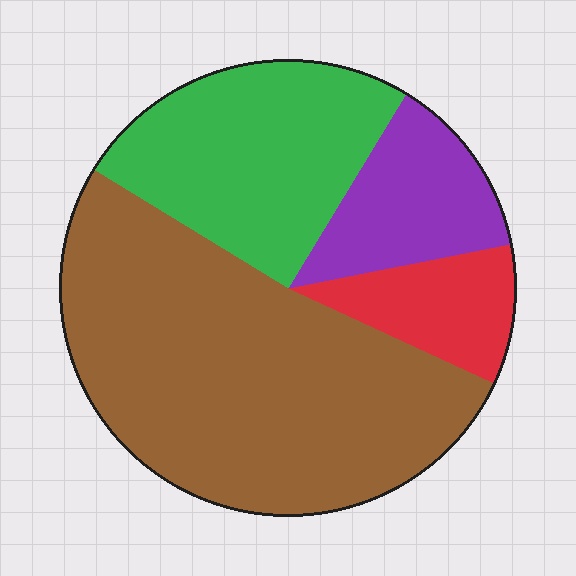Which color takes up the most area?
Brown, at roughly 50%.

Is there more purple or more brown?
Brown.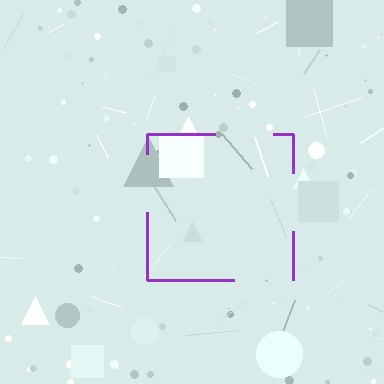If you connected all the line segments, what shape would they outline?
They would outline a square.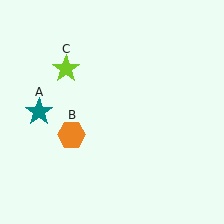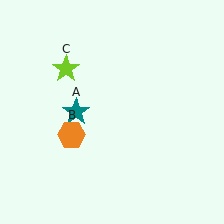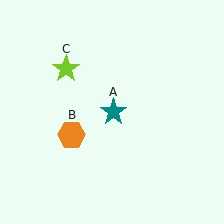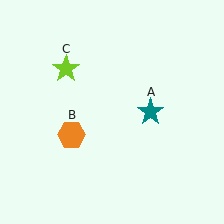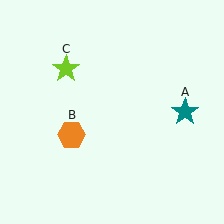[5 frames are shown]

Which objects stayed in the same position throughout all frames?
Orange hexagon (object B) and lime star (object C) remained stationary.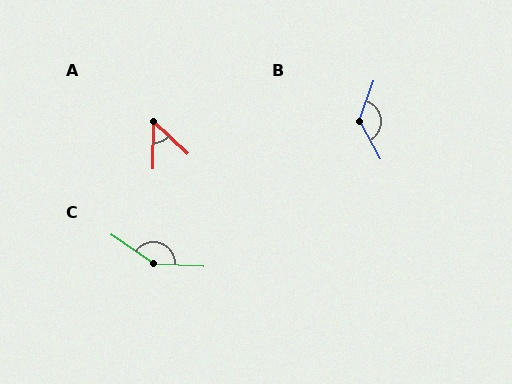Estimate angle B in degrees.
Approximately 133 degrees.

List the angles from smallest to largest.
A (47°), B (133°), C (149°).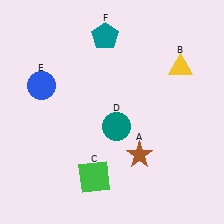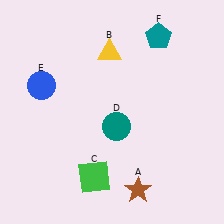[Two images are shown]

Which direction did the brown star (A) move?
The brown star (A) moved down.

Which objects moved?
The objects that moved are: the brown star (A), the yellow triangle (B), the teal pentagon (F).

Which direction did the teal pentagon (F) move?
The teal pentagon (F) moved right.